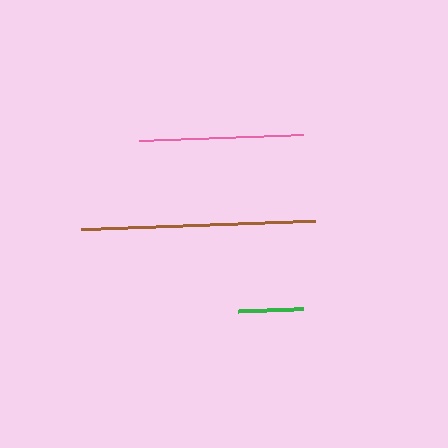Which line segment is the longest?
The brown line is the longest at approximately 234 pixels.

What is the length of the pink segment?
The pink segment is approximately 164 pixels long.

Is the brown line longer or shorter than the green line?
The brown line is longer than the green line.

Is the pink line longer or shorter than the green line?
The pink line is longer than the green line.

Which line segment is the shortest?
The green line is the shortest at approximately 65 pixels.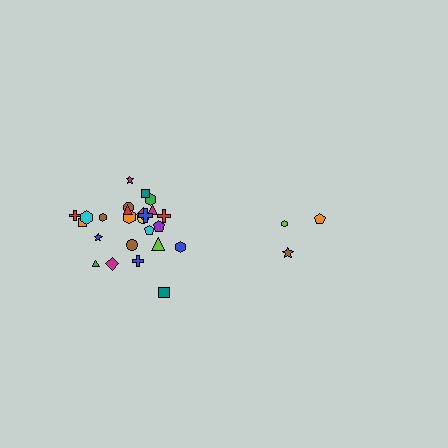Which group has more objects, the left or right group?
The left group.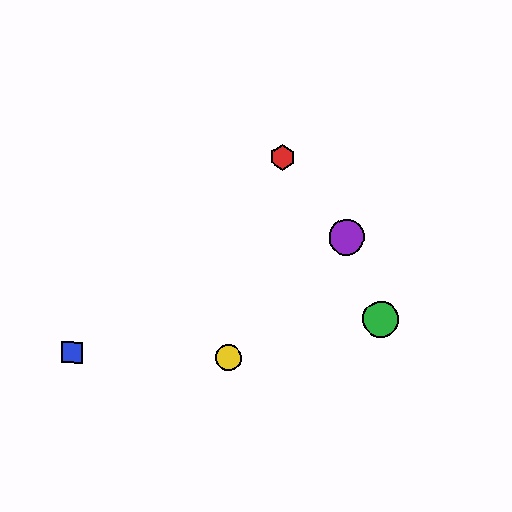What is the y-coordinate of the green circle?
The green circle is at y≈319.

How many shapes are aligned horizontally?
2 shapes (the blue square, the yellow circle) are aligned horizontally.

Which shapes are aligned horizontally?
The blue square, the yellow circle are aligned horizontally.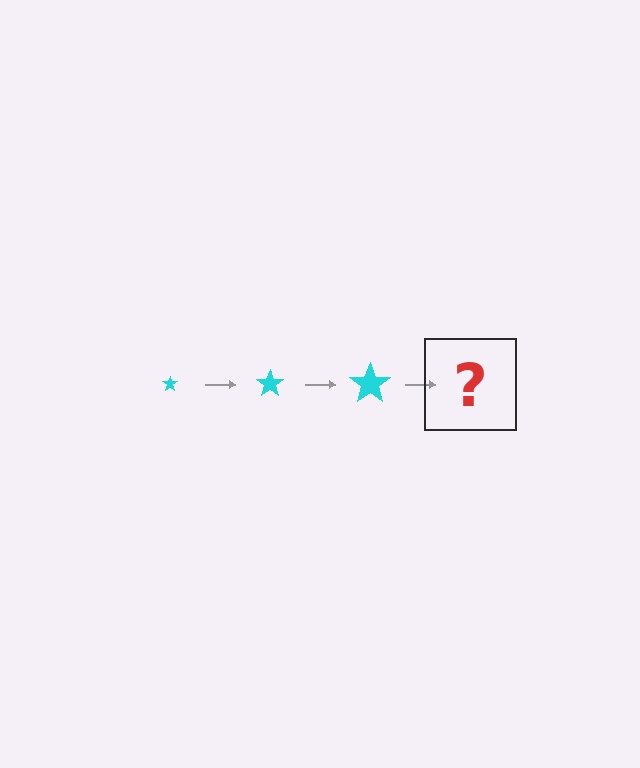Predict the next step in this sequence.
The next step is a cyan star, larger than the previous one.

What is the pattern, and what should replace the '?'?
The pattern is that the star gets progressively larger each step. The '?' should be a cyan star, larger than the previous one.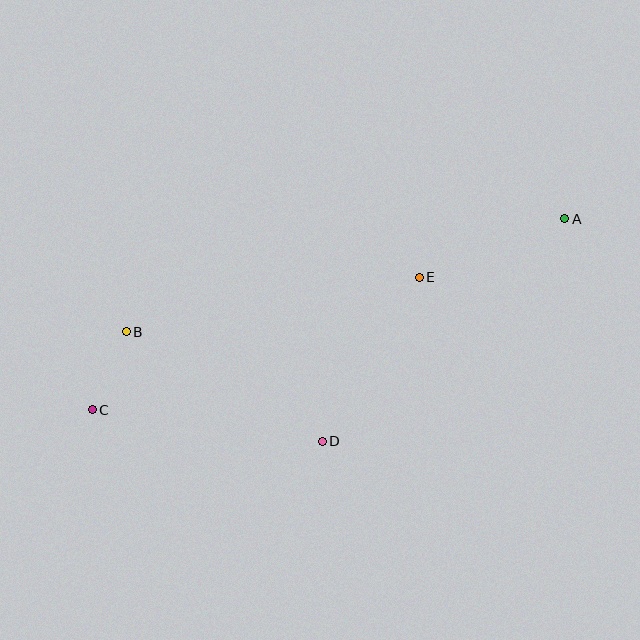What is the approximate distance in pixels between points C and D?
The distance between C and D is approximately 232 pixels.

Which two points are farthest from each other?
Points A and C are farthest from each other.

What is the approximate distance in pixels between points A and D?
The distance between A and D is approximately 329 pixels.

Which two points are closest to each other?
Points B and C are closest to each other.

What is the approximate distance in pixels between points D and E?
The distance between D and E is approximately 191 pixels.